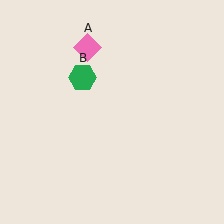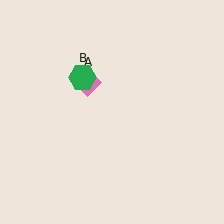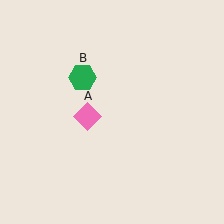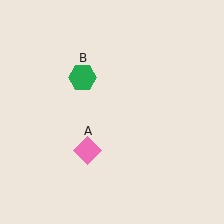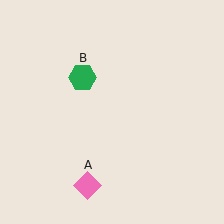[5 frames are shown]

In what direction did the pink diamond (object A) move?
The pink diamond (object A) moved down.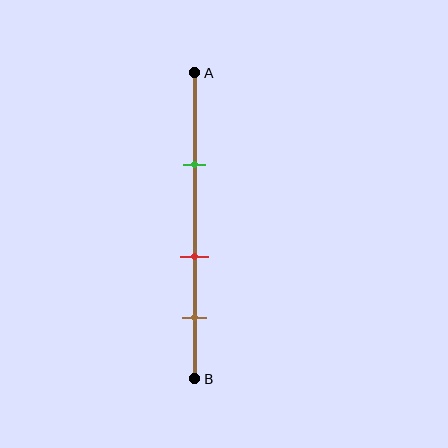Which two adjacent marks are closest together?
The red and brown marks are the closest adjacent pair.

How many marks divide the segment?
There are 3 marks dividing the segment.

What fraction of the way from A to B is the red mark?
The red mark is approximately 60% (0.6) of the way from A to B.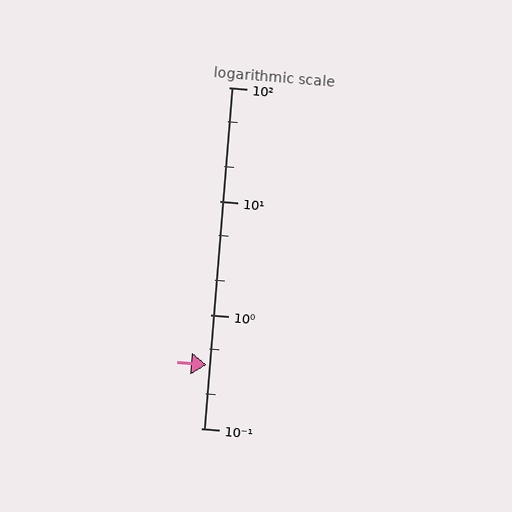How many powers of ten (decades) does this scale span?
The scale spans 3 decades, from 0.1 to 100.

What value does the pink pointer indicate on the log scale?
The pointer indicates approximately 0.36.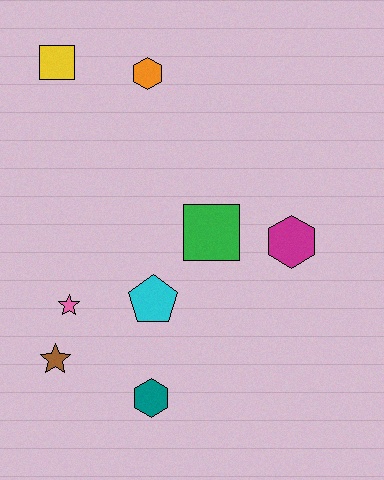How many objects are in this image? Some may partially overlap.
There are 8 objects.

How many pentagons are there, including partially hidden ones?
There is 1 pentagon.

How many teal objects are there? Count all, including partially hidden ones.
There is 1 teal object.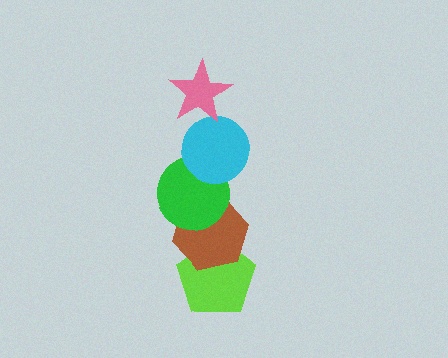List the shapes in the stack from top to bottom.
From top to bottom: the pink star, the cyan circle, the green circle, the brown hexagon, the lime pentagon.